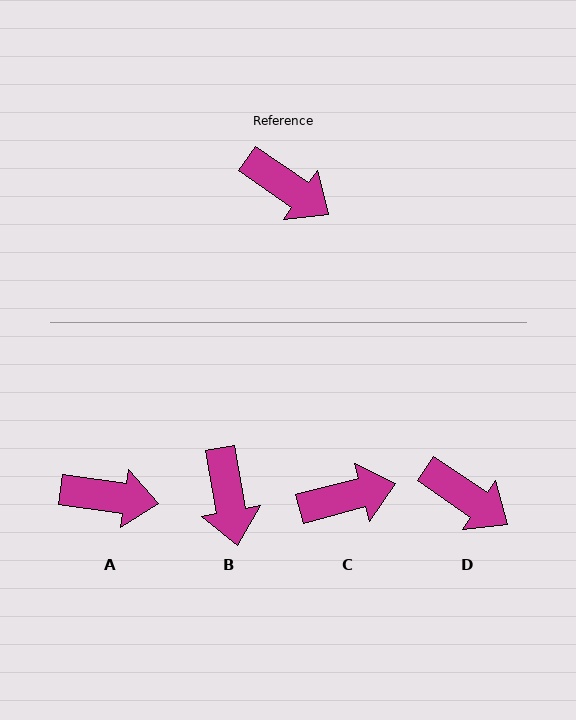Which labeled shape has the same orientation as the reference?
D.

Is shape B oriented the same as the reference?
No, it is off by about 45 degrees.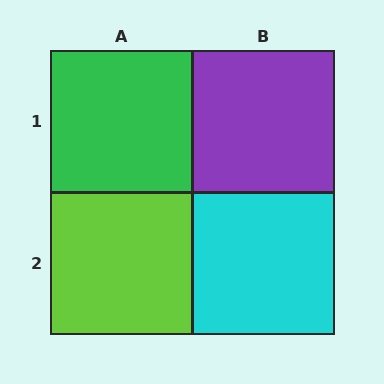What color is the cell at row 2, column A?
Lime.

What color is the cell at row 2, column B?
Cyan.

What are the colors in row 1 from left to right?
Green, purple.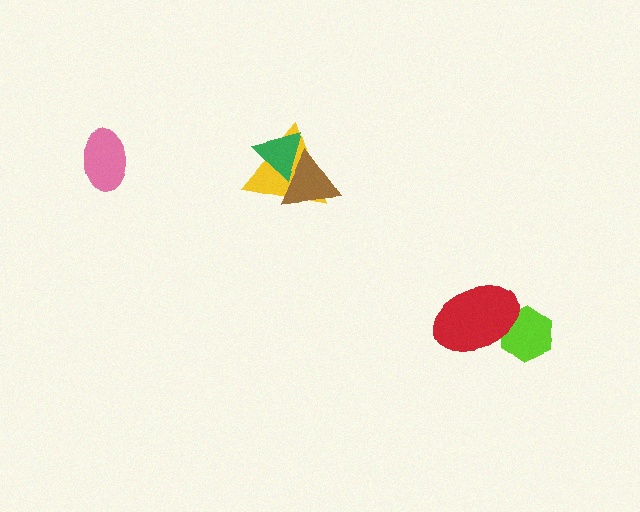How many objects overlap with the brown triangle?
2 objects overlap with the brown triangle.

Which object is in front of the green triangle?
The brown triangle is in front of the green triangle.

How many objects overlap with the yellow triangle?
2 objects overlap with the yellow triangle.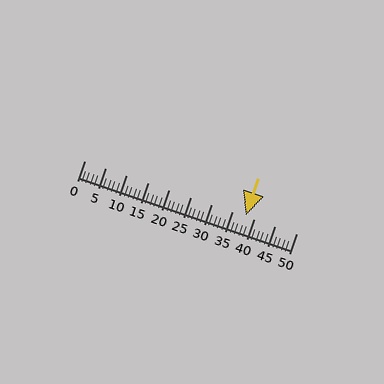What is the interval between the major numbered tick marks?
The major tick marks are spaced 5 units apart.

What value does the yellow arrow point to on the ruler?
The yellow arrow points to approximately 38.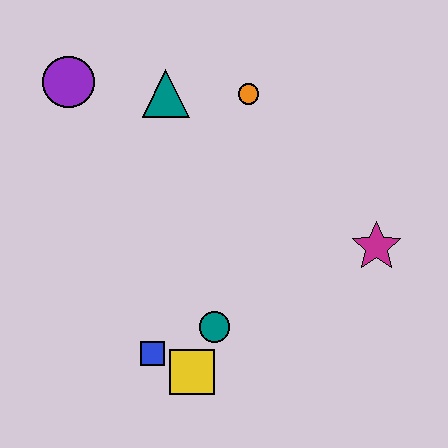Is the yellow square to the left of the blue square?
No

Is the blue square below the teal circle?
Yes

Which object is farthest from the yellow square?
The purple circle is farthest from the yellow square.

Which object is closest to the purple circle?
The teal triangle is closest to the purple circle.